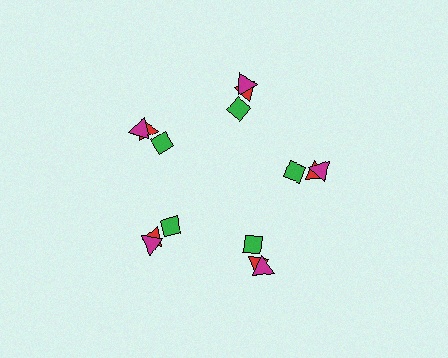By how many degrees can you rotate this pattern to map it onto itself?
The pattern maps onto itself every 72 degrees of rotation.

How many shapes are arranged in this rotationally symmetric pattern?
There are 15 shapes, arranged in 5 groups of 3.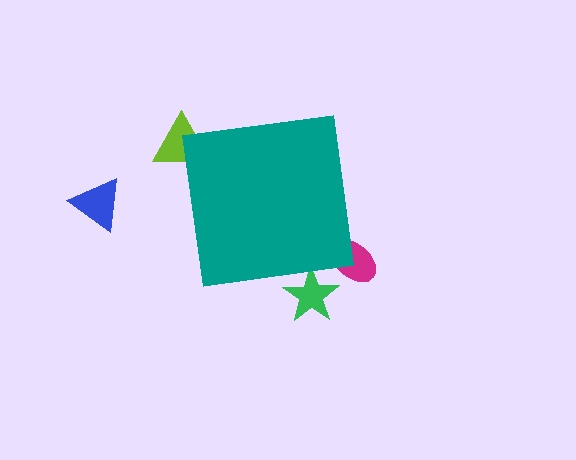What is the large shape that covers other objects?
A teal square.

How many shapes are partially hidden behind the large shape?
3 shapes are partially hidden.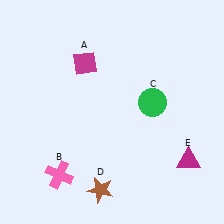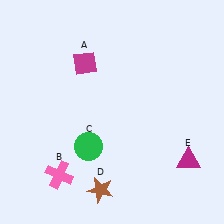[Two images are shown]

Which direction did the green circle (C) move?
The green circle (C) moved left.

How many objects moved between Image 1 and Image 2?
1 object moved between the two images.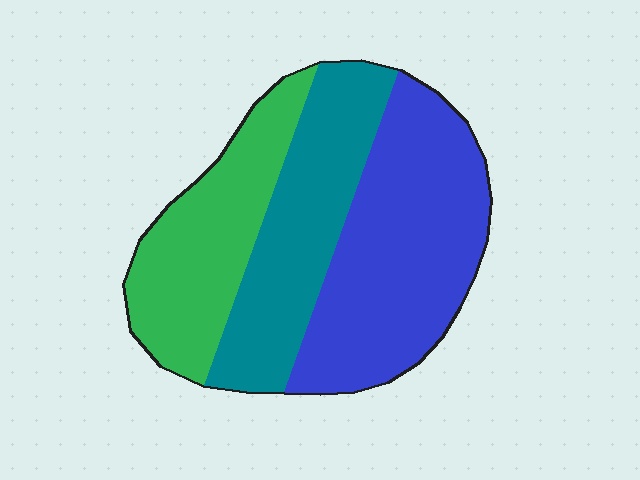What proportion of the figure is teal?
Teal takes up about one third (1/3) of the figure.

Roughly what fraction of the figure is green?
Green covers 28% of the figure.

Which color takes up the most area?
Blue, at roughly 40%.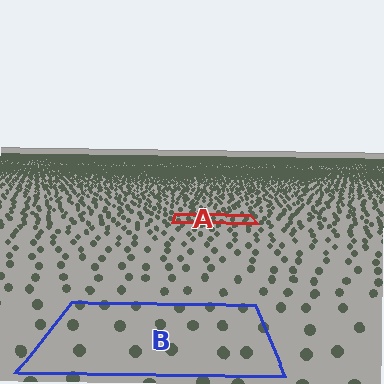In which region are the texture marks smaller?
The texture marks are smaller in region A, because it is farther away.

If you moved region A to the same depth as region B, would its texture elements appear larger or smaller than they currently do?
They would appear larger. At a closer depth, the same texture elements are projected at a bigger on-screen size.